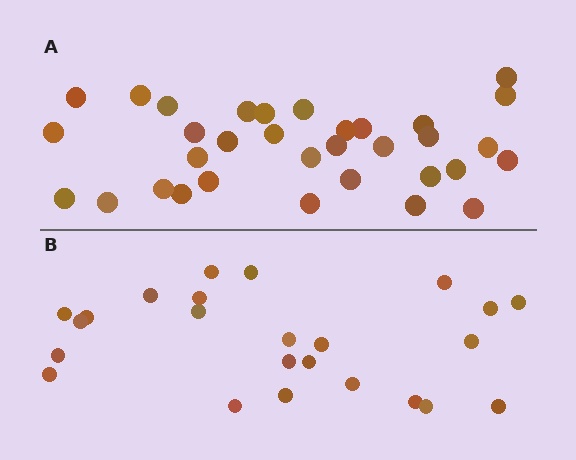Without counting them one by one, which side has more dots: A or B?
Region A (the top region) has more dots.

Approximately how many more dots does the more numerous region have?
Region A has roughly 8 or so more dots than region B.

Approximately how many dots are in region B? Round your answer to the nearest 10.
About 20 dots. (The exact count is 24, which rounds to 20.)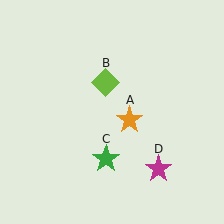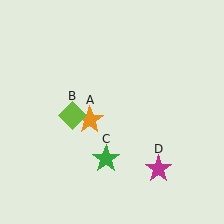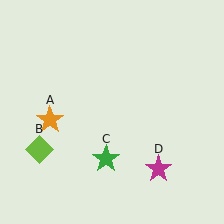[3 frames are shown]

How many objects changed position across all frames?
2 objects changed position: orange star (object A), lime diamond (object B).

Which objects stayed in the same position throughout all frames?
Green star (object C) and magenta star (object D) remained stationary.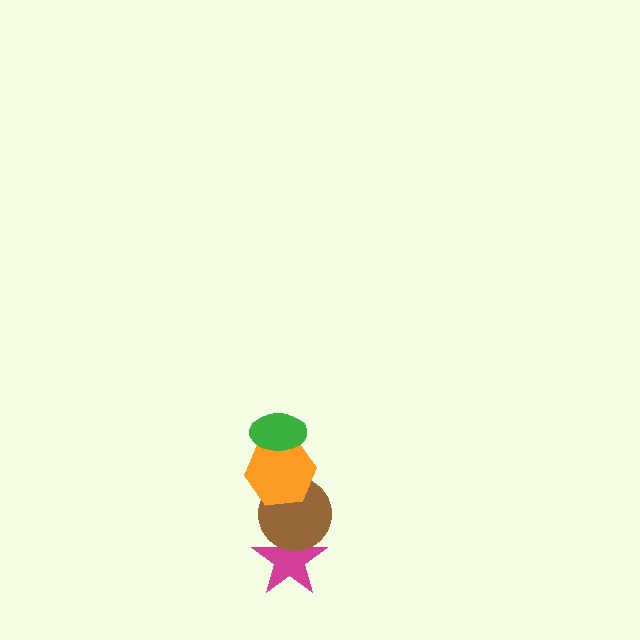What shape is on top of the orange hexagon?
The green ellipse is on top of the orange hexagon.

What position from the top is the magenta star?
The magenta star is 4th from the top.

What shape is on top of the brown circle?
The orange hexagon is on top of the brown circle.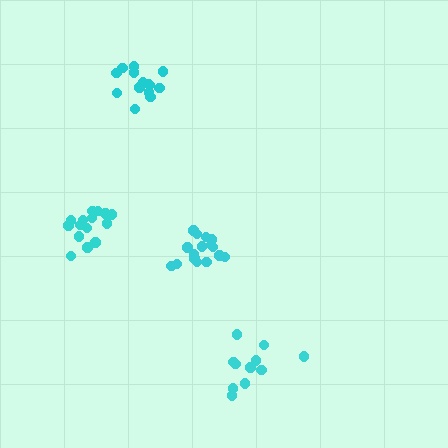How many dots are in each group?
Group 1: 14 dots, Group 2: 11 dots, Group 3: 15 dots, Group 4: 16 dots (56 total).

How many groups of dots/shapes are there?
There are 4 groups.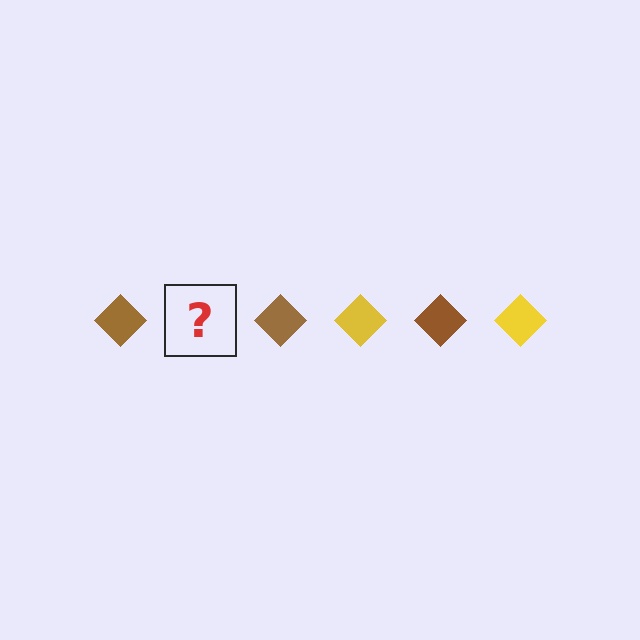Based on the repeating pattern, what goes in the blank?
The blank should be a yellow diamond.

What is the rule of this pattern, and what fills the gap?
The rule is that the pattern cycles through brown, yellow diamonds. The gap should be filled with a yellow diamond.